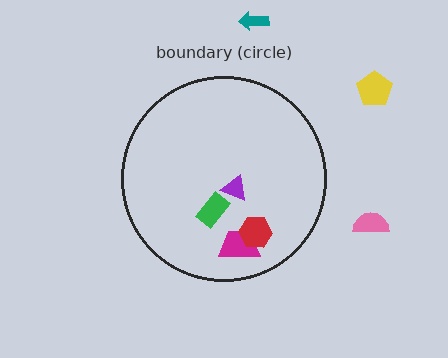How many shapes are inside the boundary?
4 inside, 3 outside.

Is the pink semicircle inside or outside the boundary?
Outside.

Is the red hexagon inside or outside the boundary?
Inside.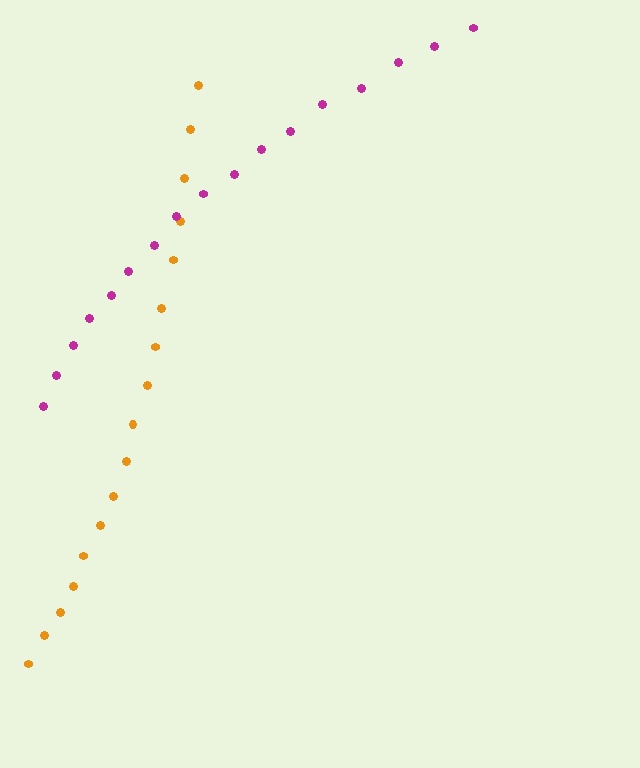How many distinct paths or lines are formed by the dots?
There are 2 distinct paths.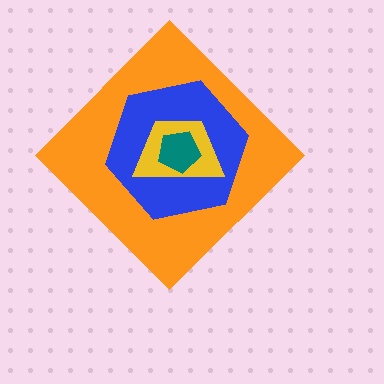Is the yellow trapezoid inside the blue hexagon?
Yes.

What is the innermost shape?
The teal pentagon.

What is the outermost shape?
The orange diamond.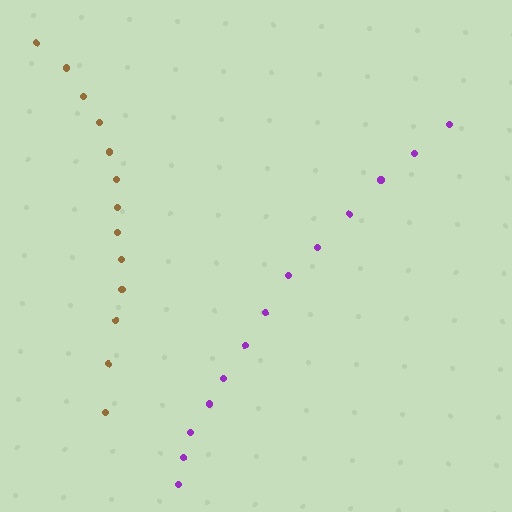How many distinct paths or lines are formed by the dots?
There are 2 distinct paths.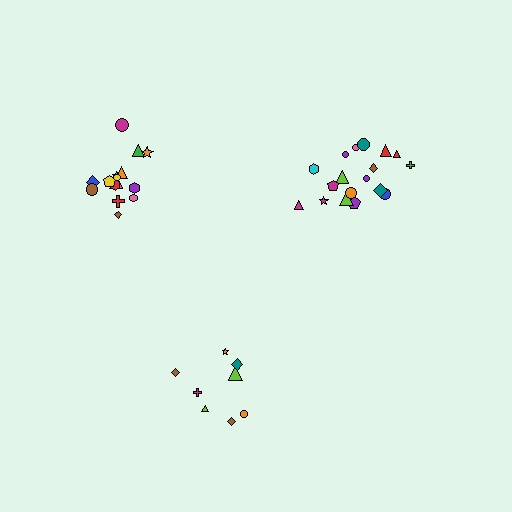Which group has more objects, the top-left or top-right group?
The top-right group.